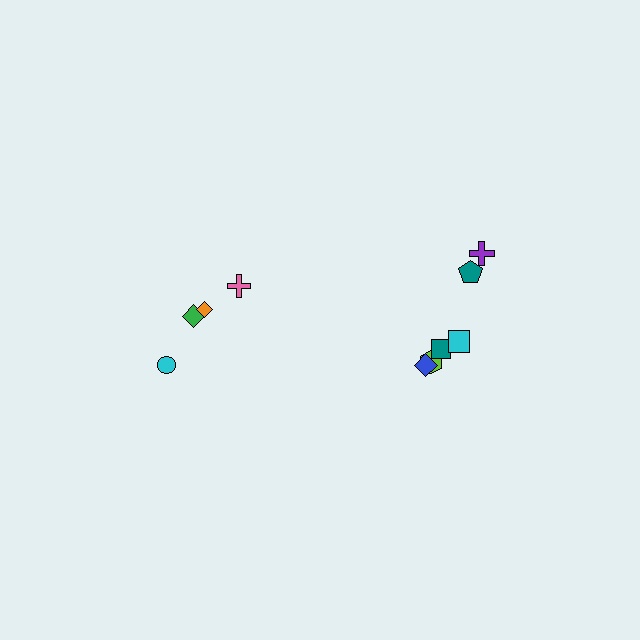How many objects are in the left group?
There are 4 objects.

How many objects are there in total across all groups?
There are 10 objects.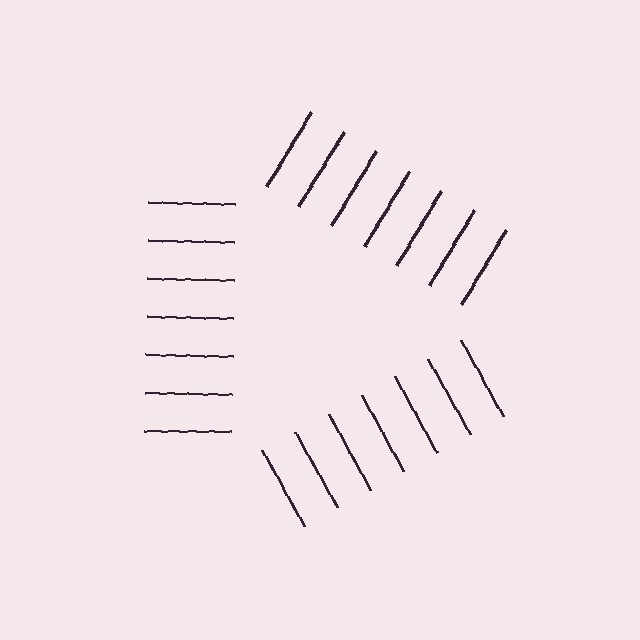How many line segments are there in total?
21 — 7 along each of the 3 edges.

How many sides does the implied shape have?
3 sides — the line-ends trace a triangle.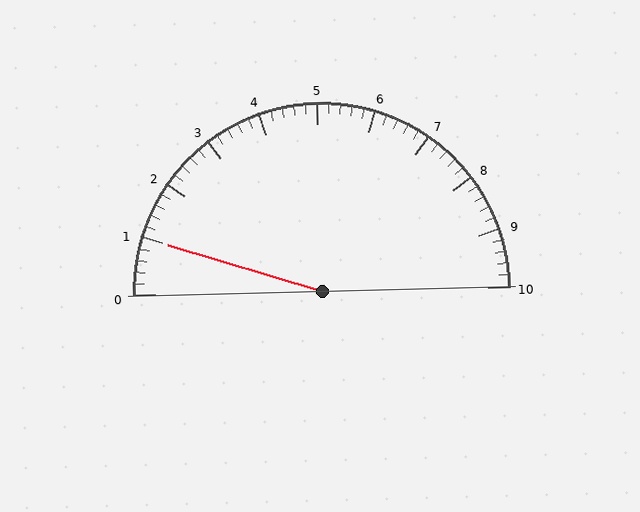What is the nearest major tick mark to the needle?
The nearest major tick mark is 1.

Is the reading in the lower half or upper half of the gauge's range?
The reading is in the lower half of the range (0 to 10).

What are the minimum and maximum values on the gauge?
The gauge ranges from 0 to 10.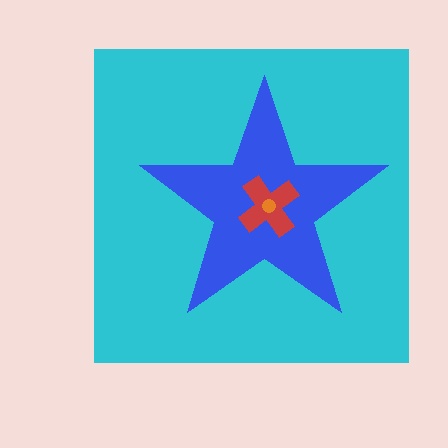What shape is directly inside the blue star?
The red cross.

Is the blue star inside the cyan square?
Yes.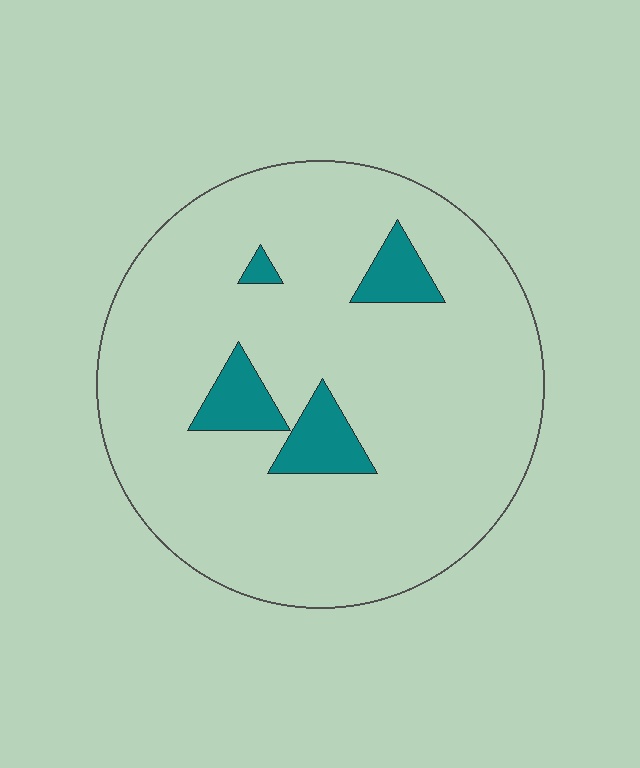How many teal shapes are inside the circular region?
4.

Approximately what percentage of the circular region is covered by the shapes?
Approximately 10%.